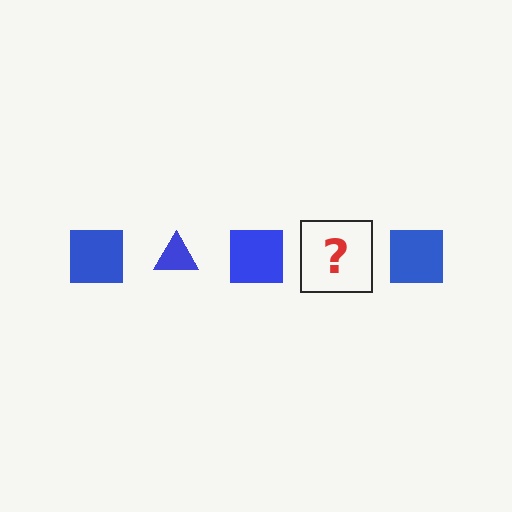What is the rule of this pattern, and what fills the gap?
The rule is that the pattern cycles through square, triangle shapes in blue. The gap should be filled with a blue triangle.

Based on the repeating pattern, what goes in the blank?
The blank should be a blue triangle.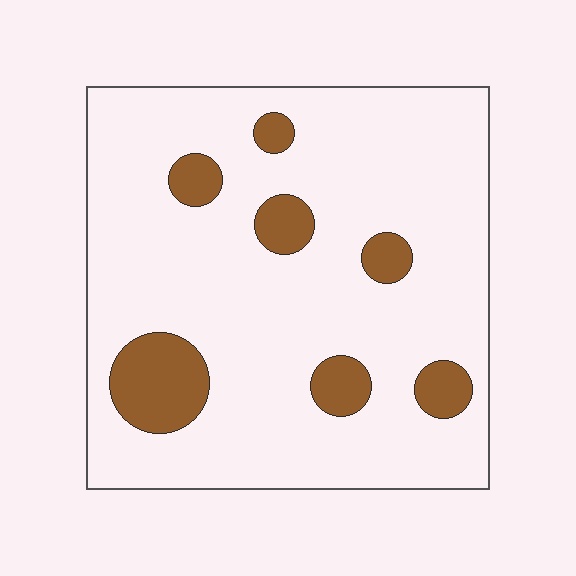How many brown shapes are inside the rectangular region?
7.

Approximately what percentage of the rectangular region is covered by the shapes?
Approximately 15%.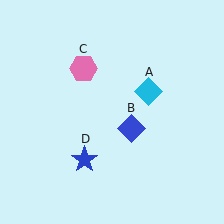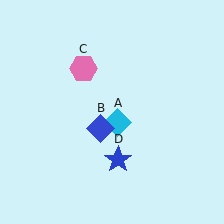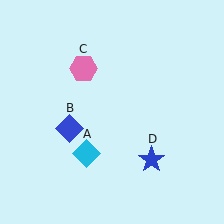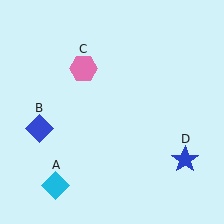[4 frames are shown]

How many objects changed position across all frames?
3 objects changed position: cyan diamond (object A), blue diamond (object B), blue star (object D).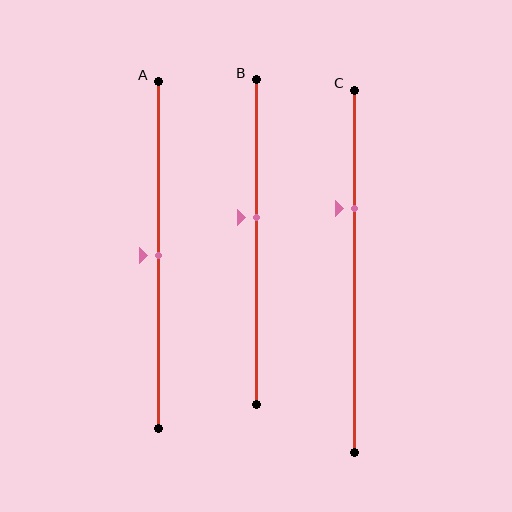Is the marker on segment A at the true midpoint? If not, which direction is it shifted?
Yes, the marker on segment A is at the true midpoint.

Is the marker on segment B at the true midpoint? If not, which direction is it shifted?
No, the marker on segment B is shifted upward by about 8% of the segment length.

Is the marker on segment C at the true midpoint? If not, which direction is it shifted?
No, the marker on segment C is shifted upward by about 17% of the segment length.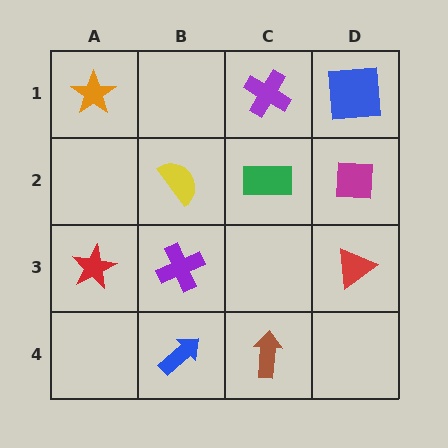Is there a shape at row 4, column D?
No, that cell is empty.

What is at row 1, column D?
A blue square.